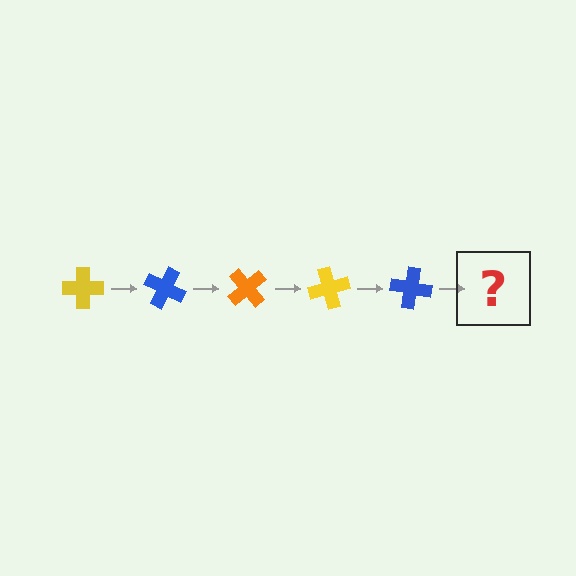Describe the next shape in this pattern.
It should be an orange cross, rotated 125 degrees from the start.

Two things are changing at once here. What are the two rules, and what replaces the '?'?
The two rules are that it rotates 25 degrees each step and the color cycles through yellow, blue, and orange. The '?' should be an orange cross, rotated 125 degrees from the start.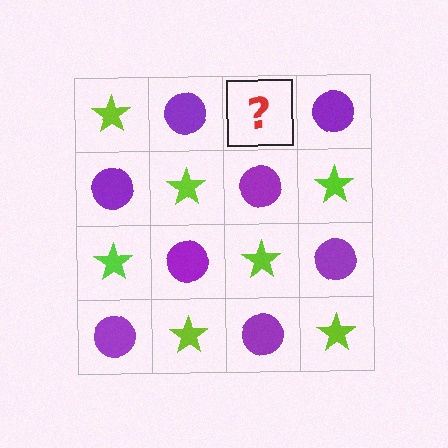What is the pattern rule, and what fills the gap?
The rule is that it alternates lime star and purple circle in a checkerboard pattern. The gap should be filled with a lime star.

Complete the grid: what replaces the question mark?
The question mark should be replaced with a lime star.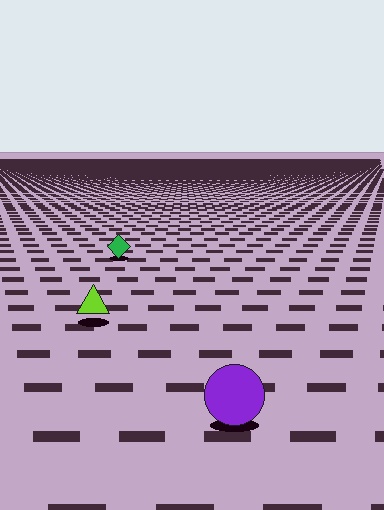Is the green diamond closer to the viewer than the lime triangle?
No. The lime triangle is closer — you can tell from the texture gradient: the ground texture is coarser near it.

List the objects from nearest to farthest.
From nearest to farthest: the purple circle, the lime triangle, the green diamond.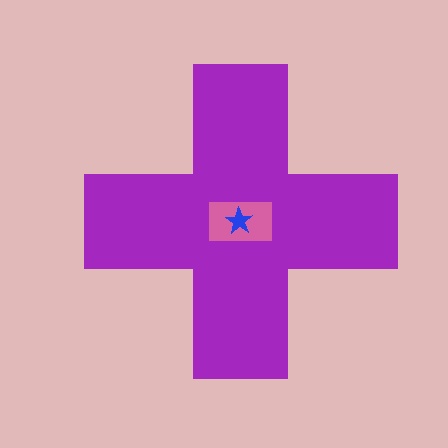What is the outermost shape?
The purple cross.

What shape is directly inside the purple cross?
The pink rectangle.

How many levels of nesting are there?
3.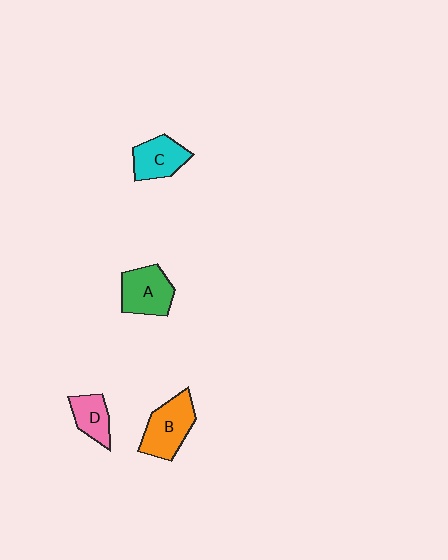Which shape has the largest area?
Shape B (orange).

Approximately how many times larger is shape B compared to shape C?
Approximately 1.3 times.